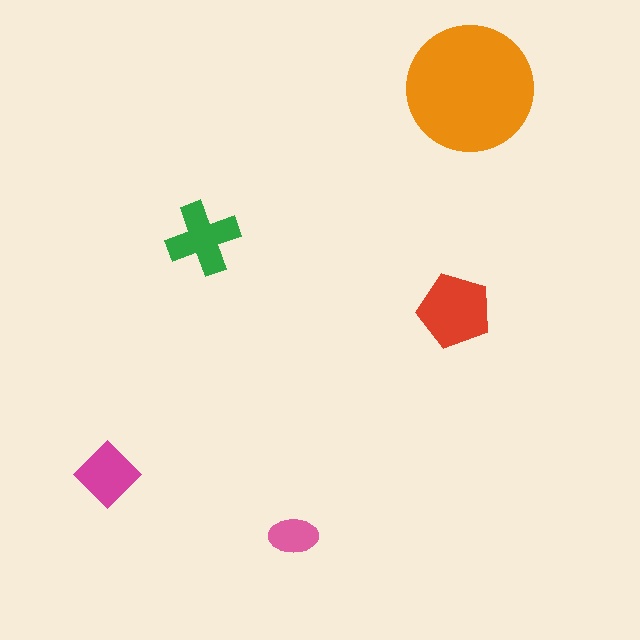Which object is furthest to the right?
The orange circle is rightmost.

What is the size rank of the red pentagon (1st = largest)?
2nd.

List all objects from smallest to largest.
The pink ellipse, the magenta diamond, the green cross, the red pentagon, the orange circle.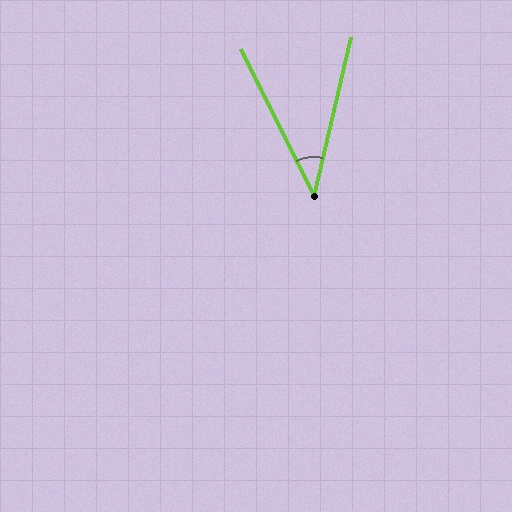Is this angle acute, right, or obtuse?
It is acute.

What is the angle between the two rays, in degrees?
Approximately 40 degrees.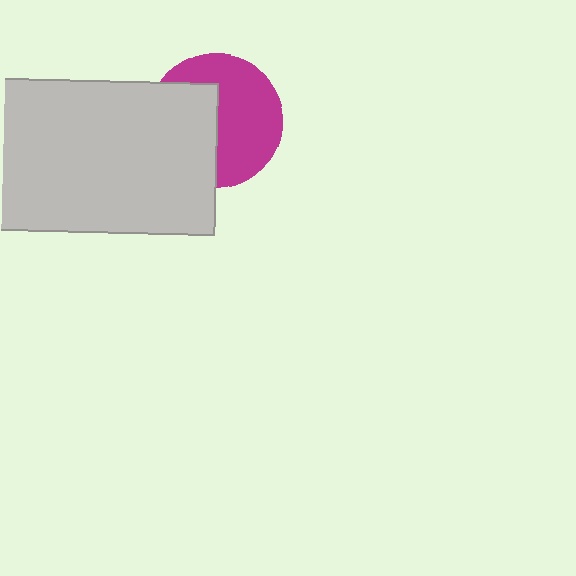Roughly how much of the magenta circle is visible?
About half of it is visible (roughly 57%).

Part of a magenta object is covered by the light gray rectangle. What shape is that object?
It is a circle.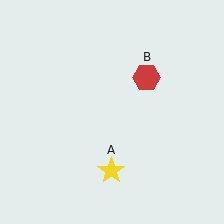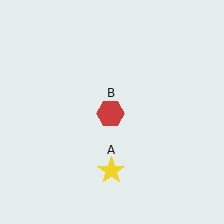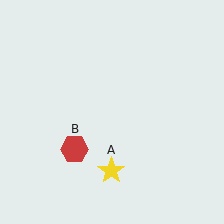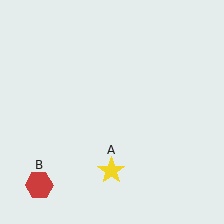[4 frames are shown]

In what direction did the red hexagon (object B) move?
The red hexagon (object B) moved down and to the left.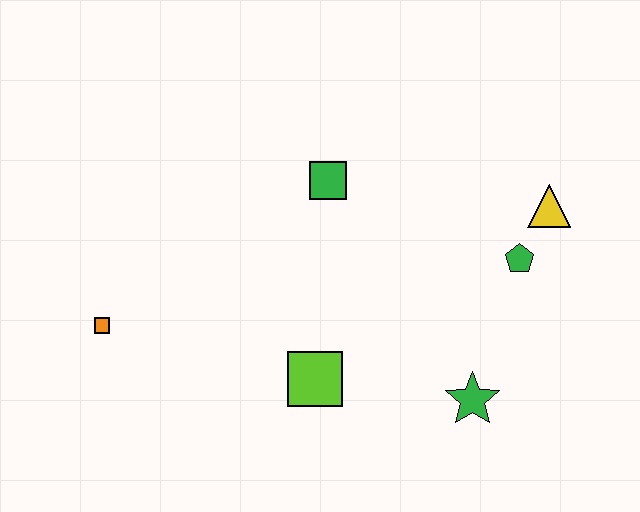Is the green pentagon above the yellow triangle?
No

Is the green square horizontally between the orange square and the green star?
Yes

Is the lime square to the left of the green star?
Yes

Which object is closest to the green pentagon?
The yellow triangle is closest to the green pentagon.